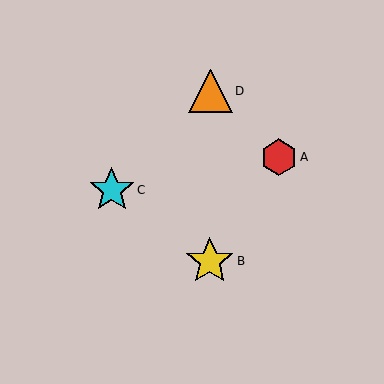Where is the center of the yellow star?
The center of the yellow star is at (210, 261).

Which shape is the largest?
The yellow star (labeled B) is the largest.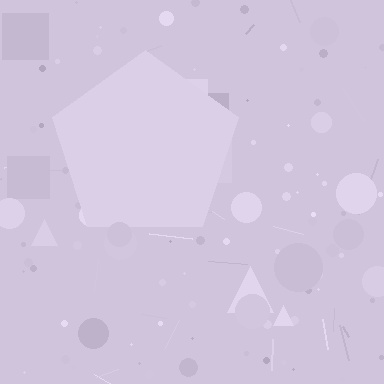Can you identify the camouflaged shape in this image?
The camouflaged shape is a pentagon.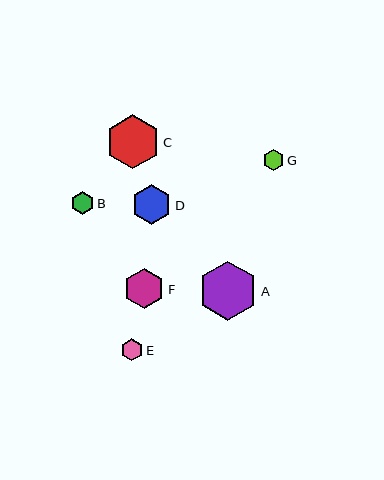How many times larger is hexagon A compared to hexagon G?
Hexagon A is approximately 2.8 times the size of hexagon G.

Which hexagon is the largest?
Hexagon A is the largest with a size of approximately 60 pixels.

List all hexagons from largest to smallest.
From largest to smallest: A, C, F, D, B, E, G.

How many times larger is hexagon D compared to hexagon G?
Hexagon D is approximately 1.9 times the size of hexagon G.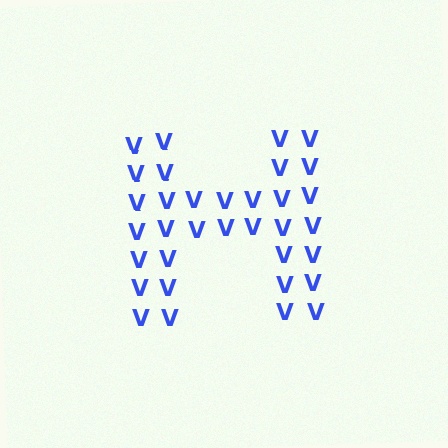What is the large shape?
The large shape is the letter H.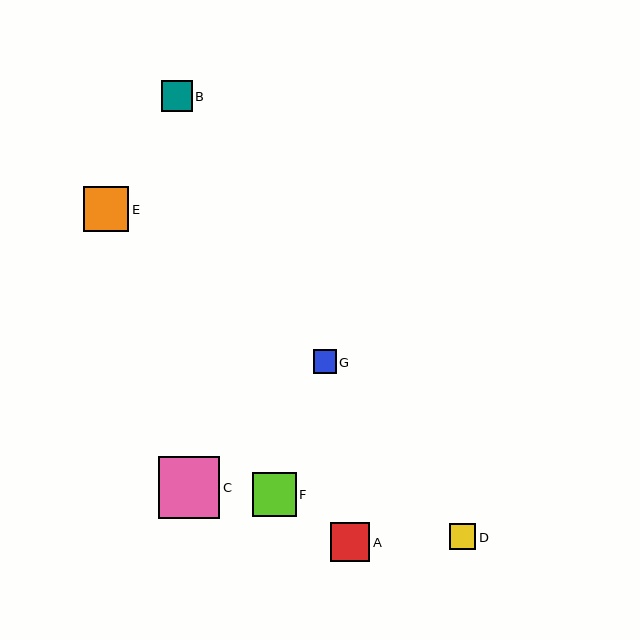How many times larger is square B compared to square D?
Square B is approximately 1.2 times the size of square D.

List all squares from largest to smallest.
From largest to smallest: C, E, F, A, B, D, G.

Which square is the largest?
Square C is the largest with a size of approximately 62 pixels.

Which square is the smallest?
Square G is the smallest with a size of approximately 23 pixels.